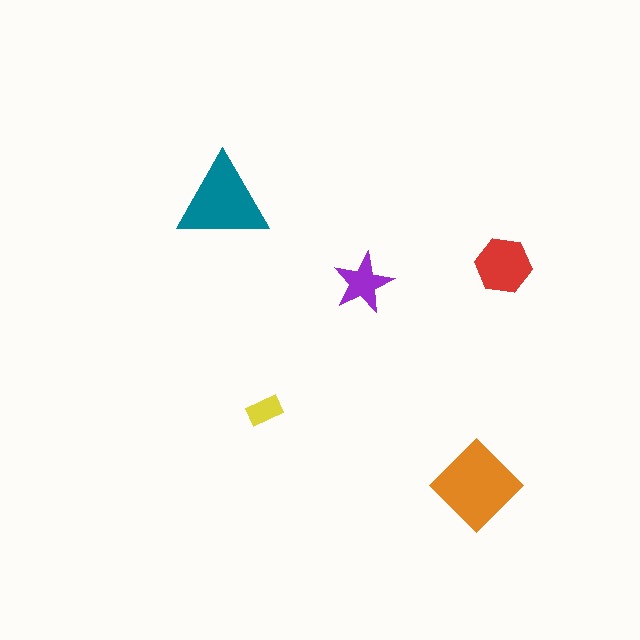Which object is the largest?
The orange diamond.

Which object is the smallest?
The yellow rectangle.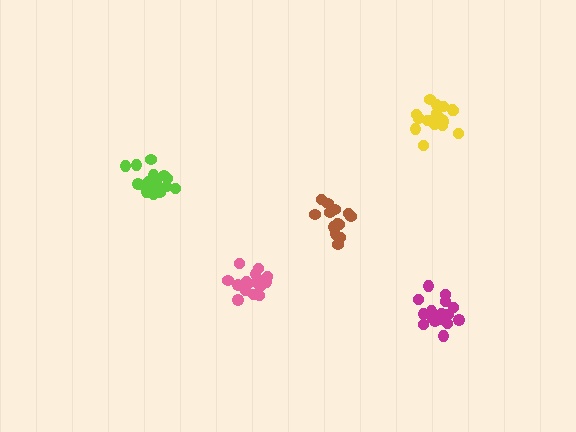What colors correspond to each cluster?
The clusters are colored: yellow, pink, brown, magenta, lime.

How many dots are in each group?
Group 1: 19 dots, Group 2: 17 dots, Group 3: 15 dots, Group 4: 20 dots, Group 5: 18 dots (89 total).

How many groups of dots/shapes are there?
There are 5 groups.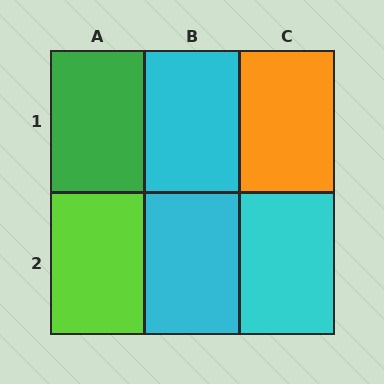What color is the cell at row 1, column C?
Orange.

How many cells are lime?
1 cell is lime.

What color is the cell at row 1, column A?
Green.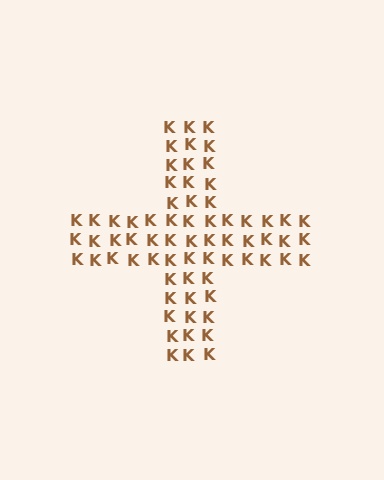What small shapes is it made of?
It is made of small letter K's.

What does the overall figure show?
The overall figure shows a cross.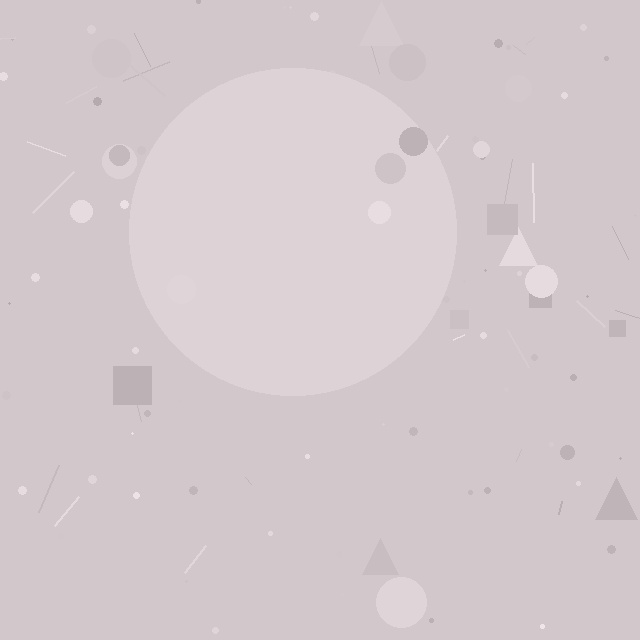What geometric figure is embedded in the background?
A circle is embedded in the background.